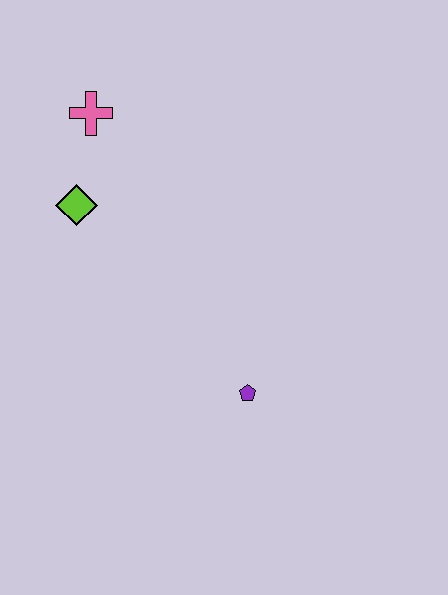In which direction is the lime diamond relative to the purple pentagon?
The lime diamond is above the purple pentagon.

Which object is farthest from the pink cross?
The purple pentagon is farthest from the pink cross.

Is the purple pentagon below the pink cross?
Yes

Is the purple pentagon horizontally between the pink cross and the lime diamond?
No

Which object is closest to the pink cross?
The lime diamond is closest to the pink cross.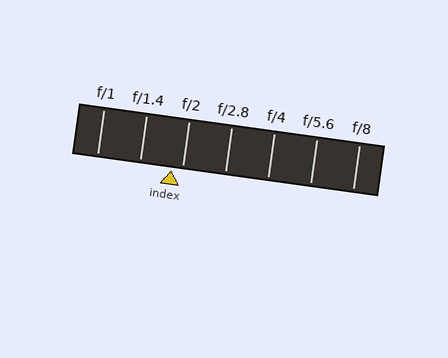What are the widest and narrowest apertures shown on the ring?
The widest aperture shown is f/1 and the narrowest is f/8.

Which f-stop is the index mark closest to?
The index mark is closest to f/2.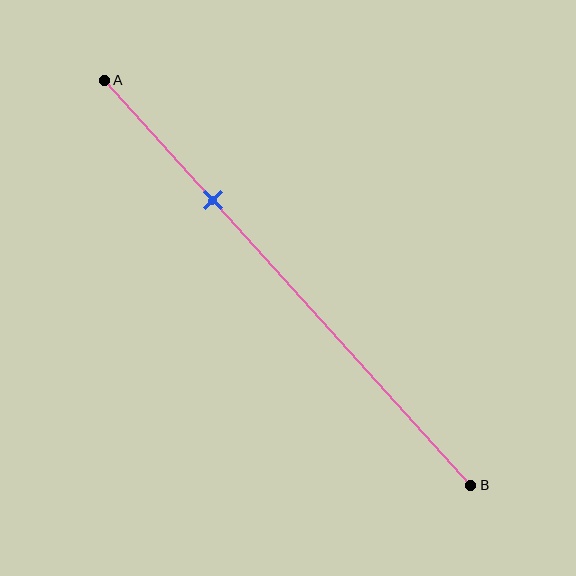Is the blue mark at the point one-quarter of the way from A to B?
No, the mark is at about 30% from A, not at the 25% one-quarter point.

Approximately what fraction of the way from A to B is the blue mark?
The blue mark is approximately 30% of the way from A to B.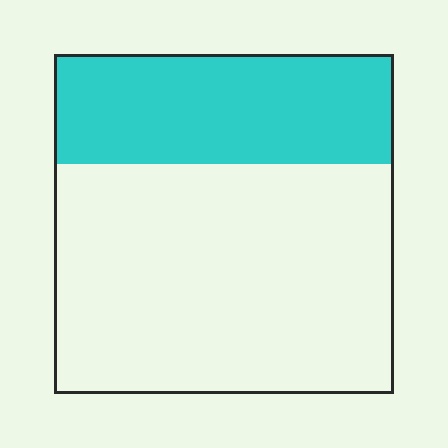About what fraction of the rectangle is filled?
About one third (1/3).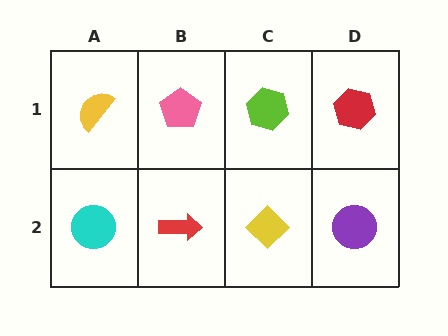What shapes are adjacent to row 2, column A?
A yellow semicircle (row 1, column A), a red arrow (row 2, column B).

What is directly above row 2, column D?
A red hexagon.